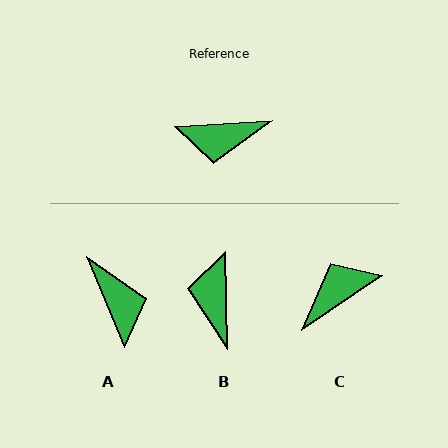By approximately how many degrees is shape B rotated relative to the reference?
Approximately 93 degrees clockwise.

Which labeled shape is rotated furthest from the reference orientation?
C, about 149 degrees away.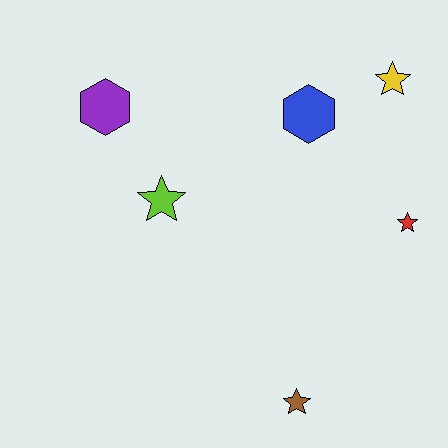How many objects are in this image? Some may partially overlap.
There are 6 objects.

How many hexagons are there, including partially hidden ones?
There are 2 hexagons.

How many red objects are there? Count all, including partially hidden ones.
There is 1 red object.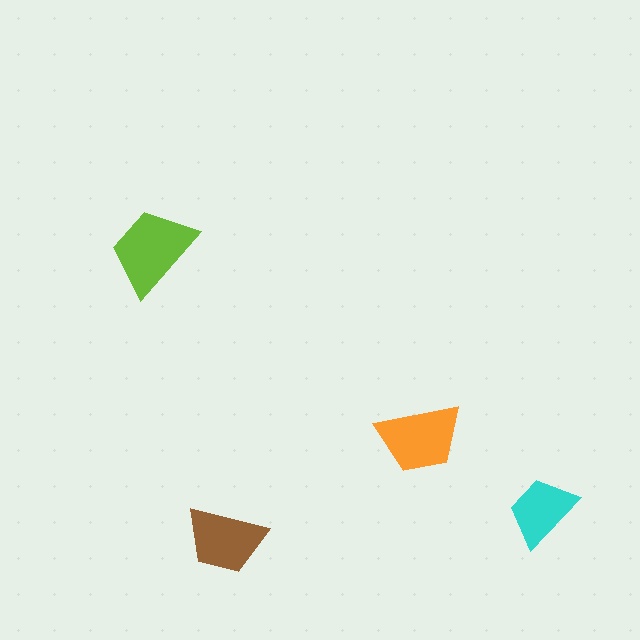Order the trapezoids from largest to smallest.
the lime one, the orange one, the brown one, the cyan one.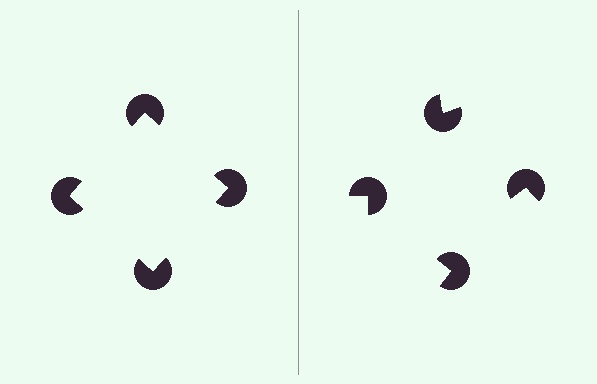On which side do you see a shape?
An illusory square appears on the left side. On the right side the wedge cuts are rotated, so no coherent shape forms.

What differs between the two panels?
The pac-man discs are positioned identically on both sides; only the wedge orientations differ. On the left they align to a square; on the right they are misaligned.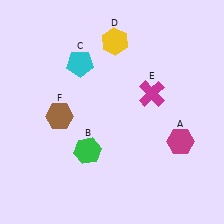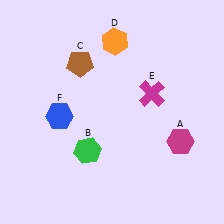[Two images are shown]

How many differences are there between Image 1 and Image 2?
There are 3 differences between the two images.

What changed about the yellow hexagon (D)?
In Image 1, D is yellow. In Image 2, it changed to orange.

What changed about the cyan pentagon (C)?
In Image 1, C is cyan. In Image 2, it changed to brown.